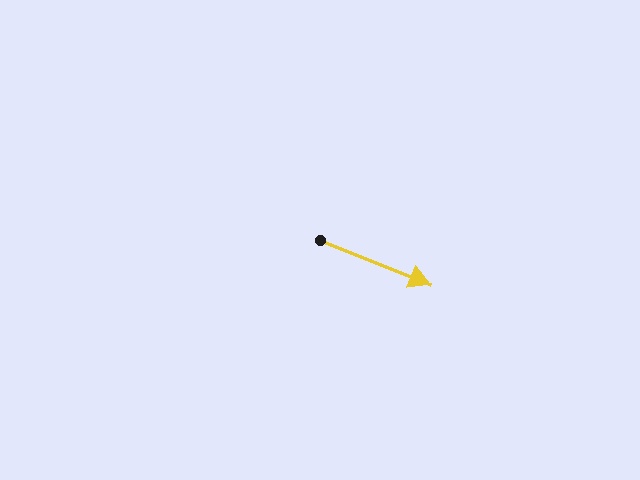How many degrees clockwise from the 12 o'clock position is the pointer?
Approximately 112 degrees.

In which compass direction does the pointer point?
East.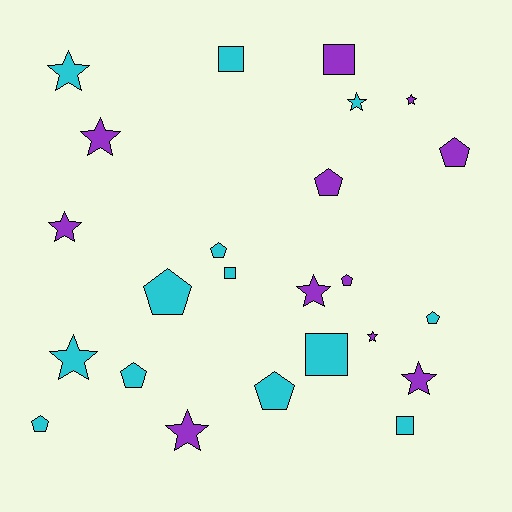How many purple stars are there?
There are 7 purple stars.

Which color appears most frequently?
Cyan, with 13 objects.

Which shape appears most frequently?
Star, with 10 objects.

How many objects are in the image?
There are 24 objects.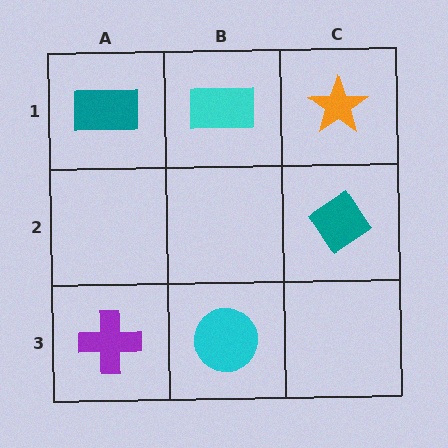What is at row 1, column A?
A teal rectangle.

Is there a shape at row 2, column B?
No, that cell is empty.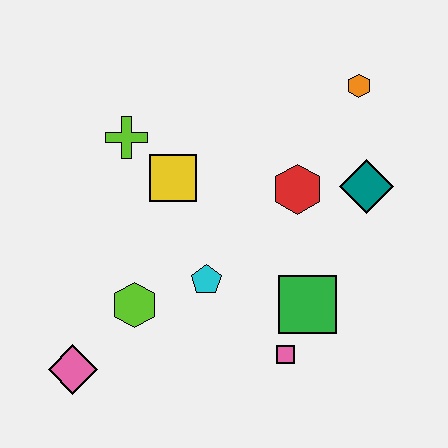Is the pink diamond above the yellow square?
No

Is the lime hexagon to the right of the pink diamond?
Yes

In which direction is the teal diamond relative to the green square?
The teal diamond is above the green square.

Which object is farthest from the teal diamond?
The pink diamond is farthest from the teal diamond.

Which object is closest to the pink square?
The green square is closest to the pink square.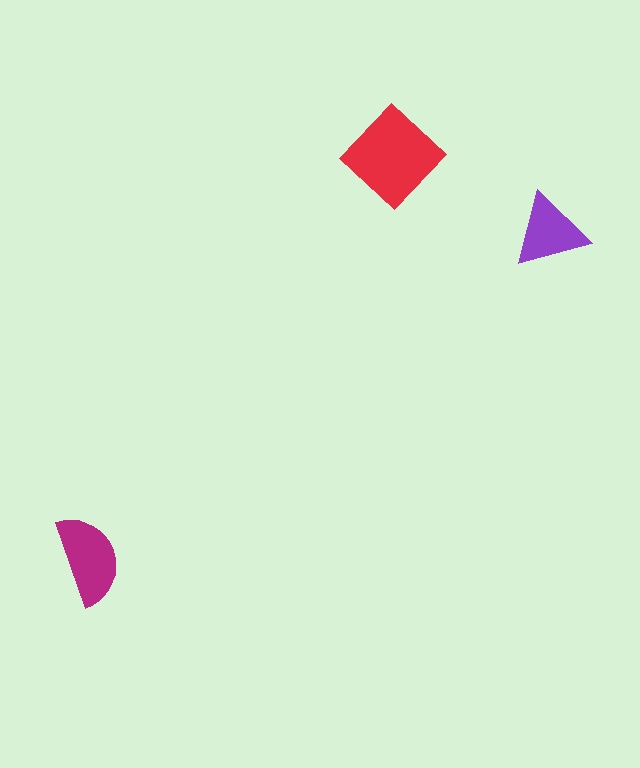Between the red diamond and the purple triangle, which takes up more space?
The red diamond.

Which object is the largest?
The red diamond.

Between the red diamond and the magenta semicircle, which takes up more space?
The red diamond.